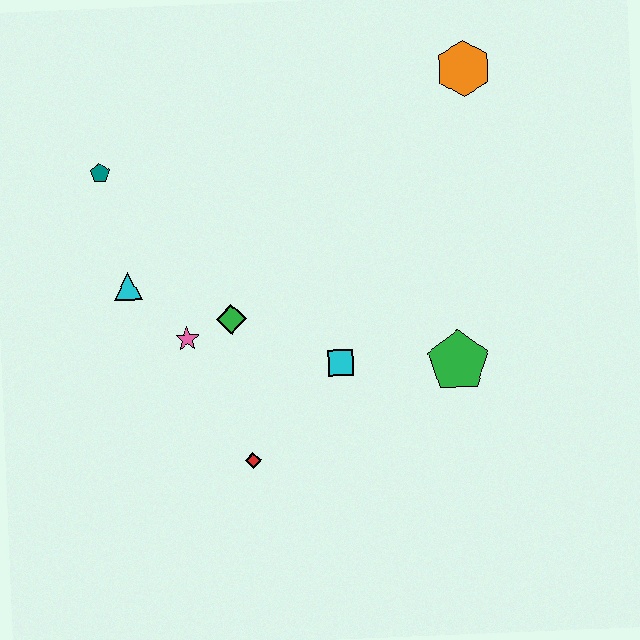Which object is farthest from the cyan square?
The orange hexagon is farthest from the cyan square.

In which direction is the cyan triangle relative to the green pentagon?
The cyan triangle is to the left of the green pentagon.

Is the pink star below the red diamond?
No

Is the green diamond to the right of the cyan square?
No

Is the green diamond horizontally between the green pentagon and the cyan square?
No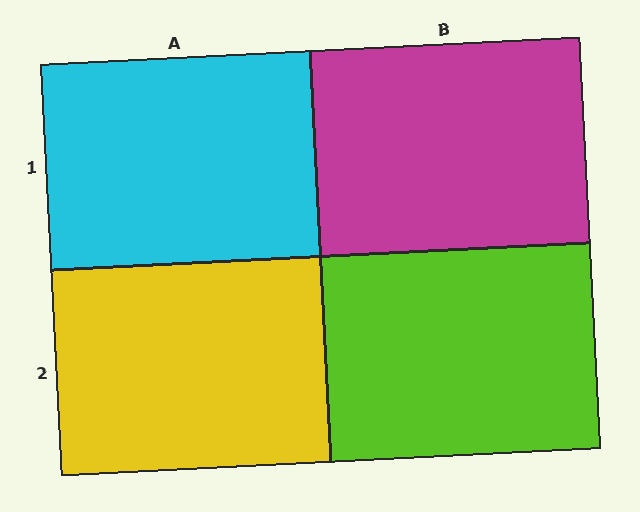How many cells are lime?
1 cell is lime.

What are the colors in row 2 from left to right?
Yellow, lime.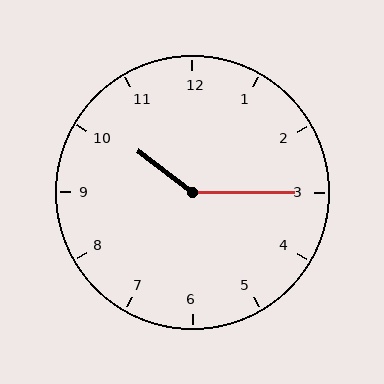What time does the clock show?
10:15.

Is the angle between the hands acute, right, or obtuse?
It is obtuse.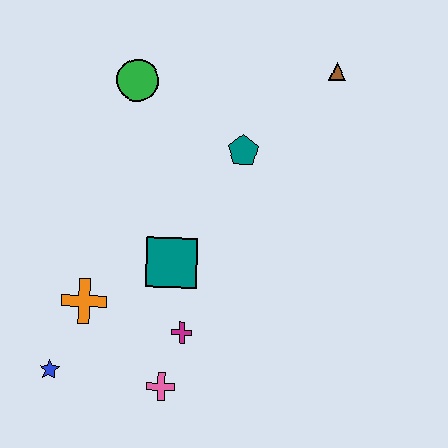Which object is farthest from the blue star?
The brown triangle is farthest from the blue star.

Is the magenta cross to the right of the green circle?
Yes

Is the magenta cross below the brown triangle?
Yes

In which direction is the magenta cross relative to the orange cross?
The magenta cross is to the right of the orange cross.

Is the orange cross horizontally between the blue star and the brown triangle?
Yes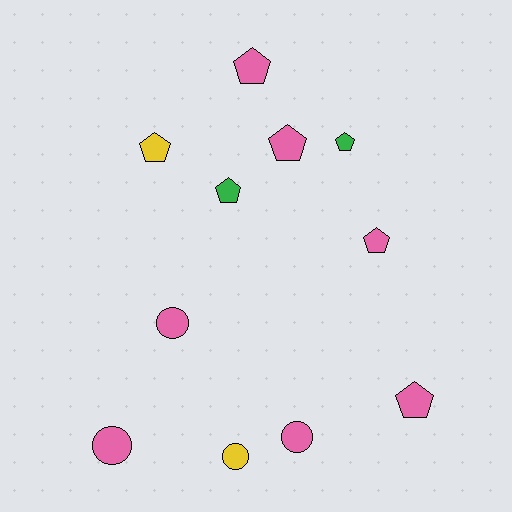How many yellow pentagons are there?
There is 1 yellow pentagon.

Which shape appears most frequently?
Pentagon, with 7 objects.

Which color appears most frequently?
Pink, with 7 objects.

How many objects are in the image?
There are 11 objects.